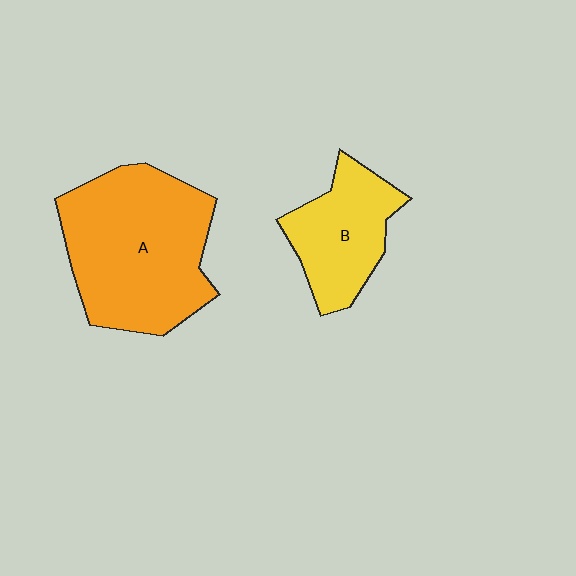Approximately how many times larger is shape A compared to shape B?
Approximately 1.9 times.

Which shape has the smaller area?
Shape B (yellow).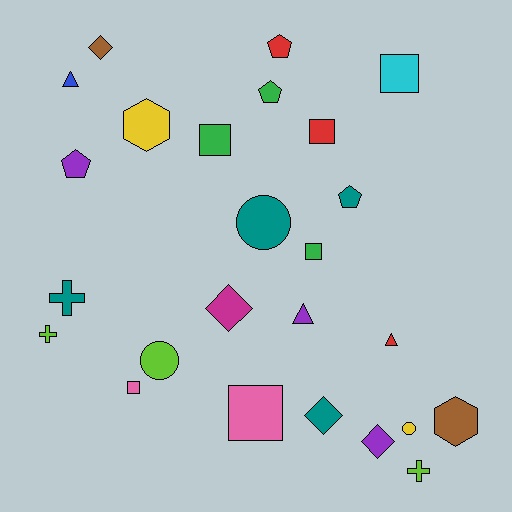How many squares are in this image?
There are 6 squares.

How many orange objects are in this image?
There are no orange objects.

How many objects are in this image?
There are 25 objects.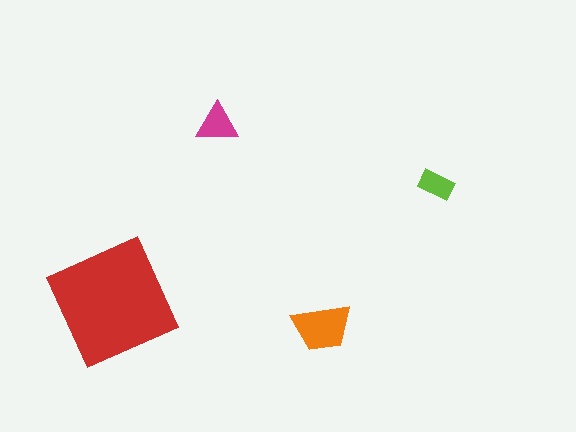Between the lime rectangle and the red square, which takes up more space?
The red square.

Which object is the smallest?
The lime rectangle.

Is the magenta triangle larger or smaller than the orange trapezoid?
Smaller.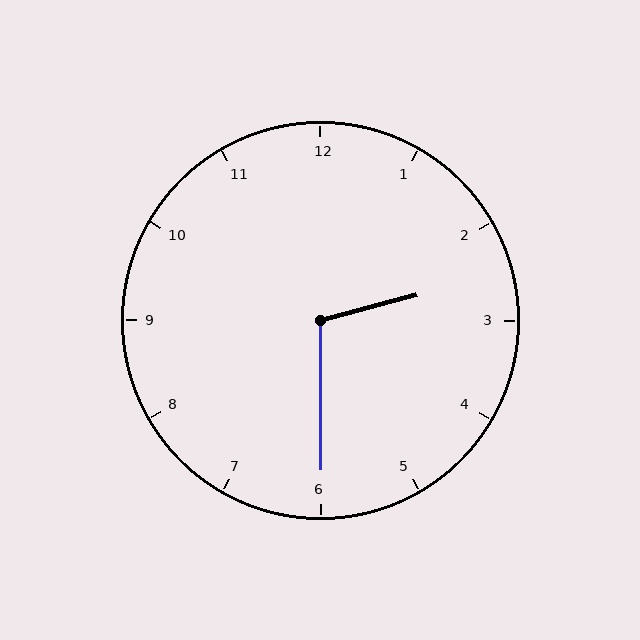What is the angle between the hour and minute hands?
Approximately 105 degrees.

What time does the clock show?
2:30.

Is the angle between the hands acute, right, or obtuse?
It is obtuse.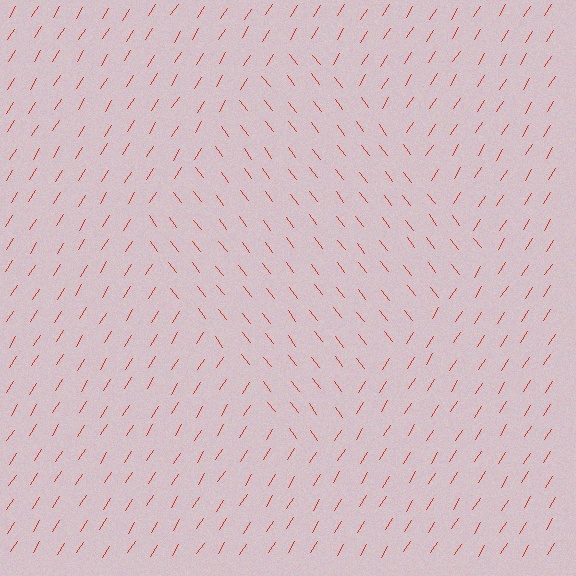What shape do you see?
I see a diamond.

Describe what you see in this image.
The image is filled with small red line segments. A diamond region in the image has lines oriented differently from the surrounding lines, creating a visible texture boundary.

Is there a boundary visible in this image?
Yes, there is a texture boundary formed by a change in line orientation.